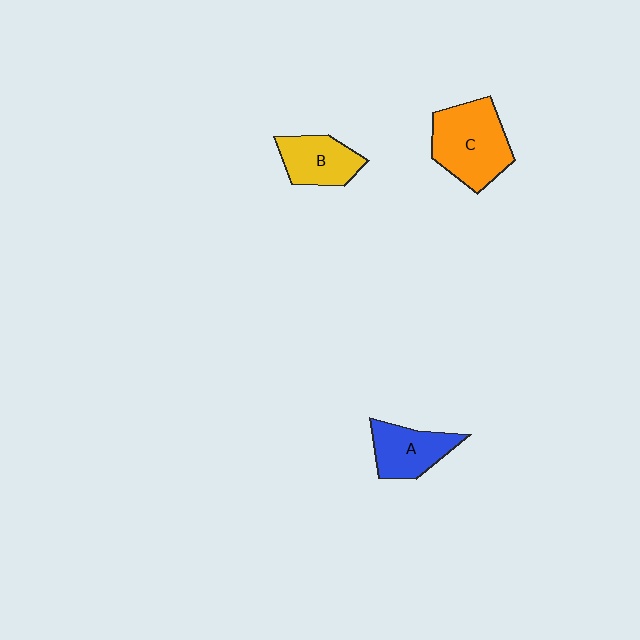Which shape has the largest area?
Shape C (orange).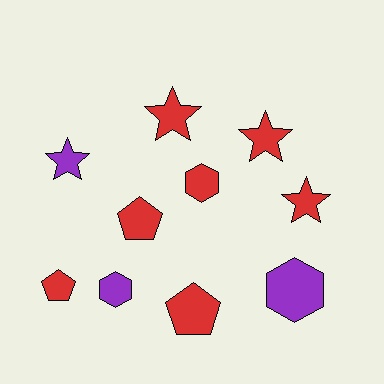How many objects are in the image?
There are 10 objects.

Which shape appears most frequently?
Star, with 4 objects.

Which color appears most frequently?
Red, with 7 objects.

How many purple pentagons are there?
There are no purple pentagons.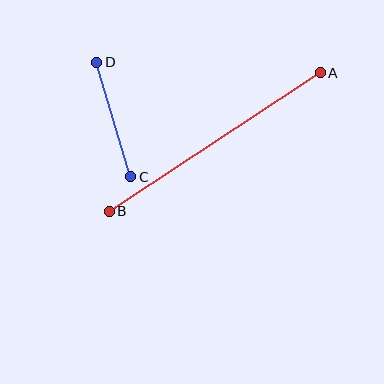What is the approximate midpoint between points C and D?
The midpoint is at approximately (114, 119) pixels.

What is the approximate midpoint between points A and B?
The midpoint is at approximately (215, 142) pixels.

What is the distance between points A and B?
The distance is approximately 253 pixels.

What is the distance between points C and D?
The distance is approximately 119 pixels.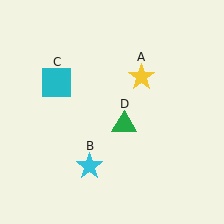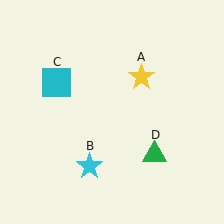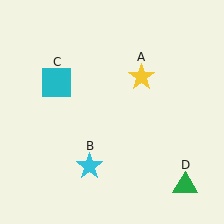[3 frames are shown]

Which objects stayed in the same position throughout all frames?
Yellow star (object A) and cyan star (object B) and cyan square (object C) remained stationary.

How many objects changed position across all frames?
1 object changed position: green triangle (object D).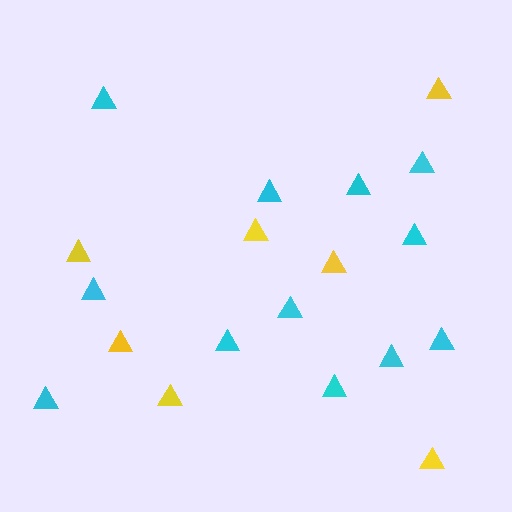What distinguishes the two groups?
There are 2 groups: one group of cyan triangles (12) and one group of yellow triangles (7).